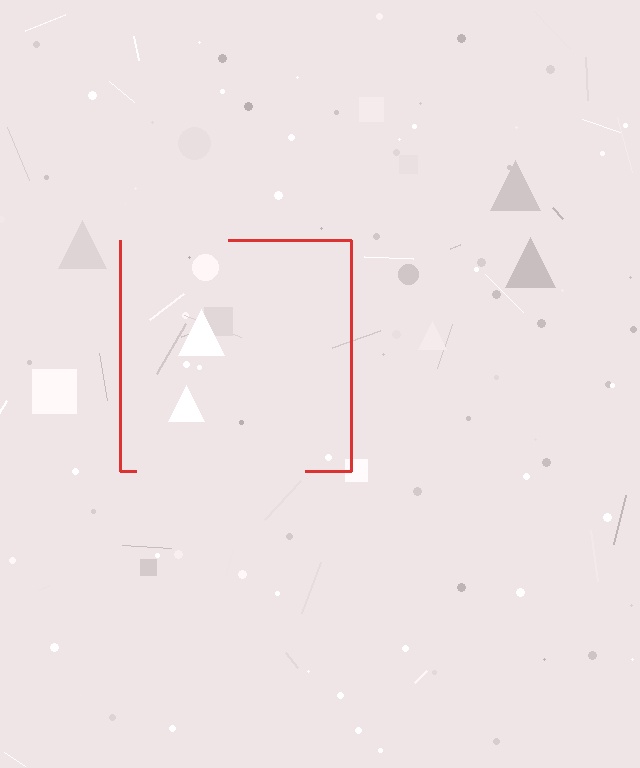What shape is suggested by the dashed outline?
The dashed outline suggests a square.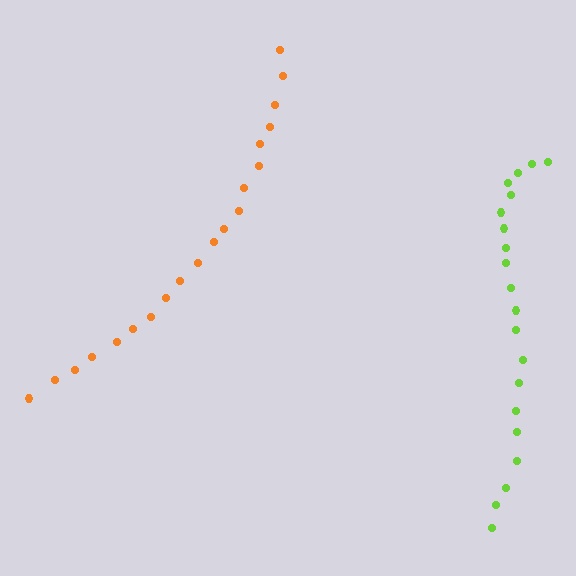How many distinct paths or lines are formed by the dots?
There are 2 distinct paths.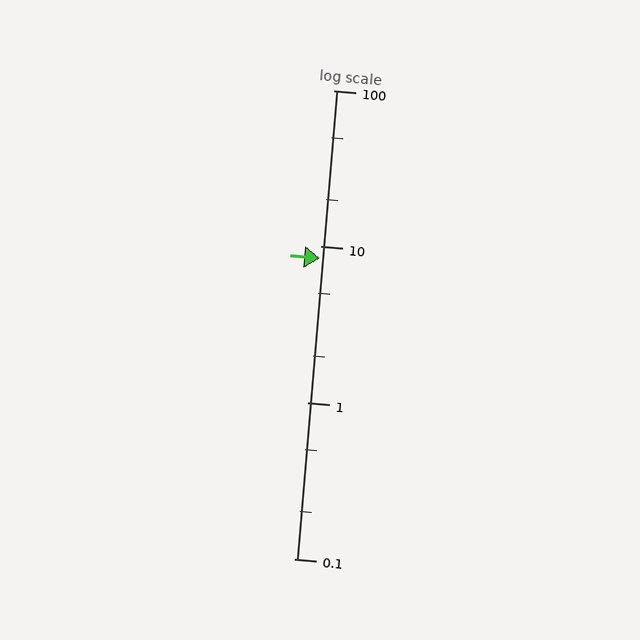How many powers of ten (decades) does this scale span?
The scale spans 3 decades, from 0.1 to 100.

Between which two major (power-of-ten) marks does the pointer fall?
The pointer is between 1 and 10.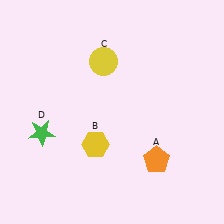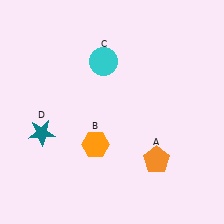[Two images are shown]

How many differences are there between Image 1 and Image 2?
There are 3 differences between the two images.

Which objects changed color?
B changed from yellow to orange. C changed from yellow to cyan. D changed from green to teal.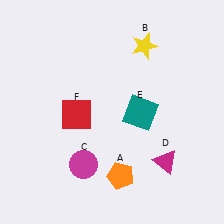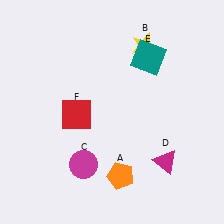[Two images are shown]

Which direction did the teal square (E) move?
The teal square (E) moved up.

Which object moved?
The teal square (E) moved up.